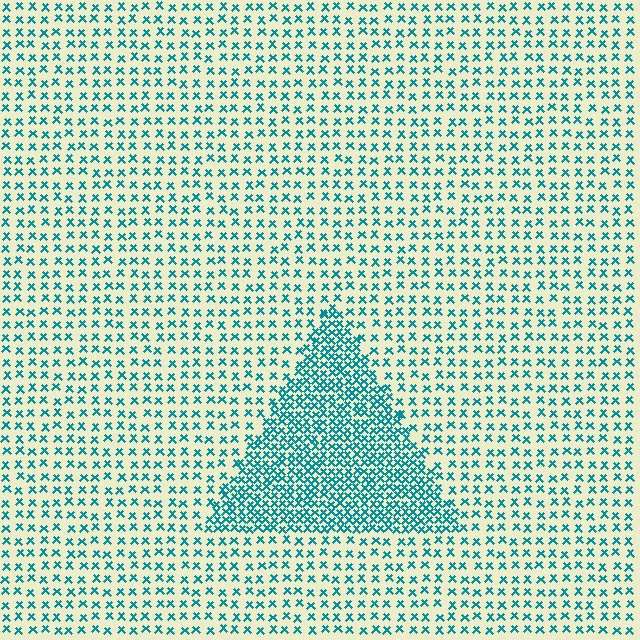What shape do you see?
I see a triangle.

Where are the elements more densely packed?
The elements are more densely packed inside the triangle boundary.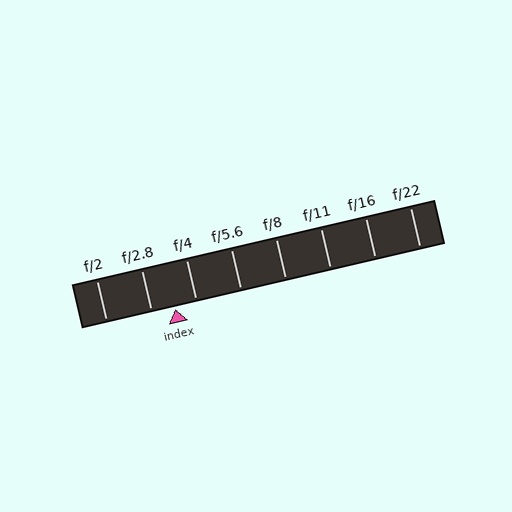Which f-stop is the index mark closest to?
The index mark is closest to f/4.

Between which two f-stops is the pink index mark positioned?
The index mark is between f/2.8 and f/4.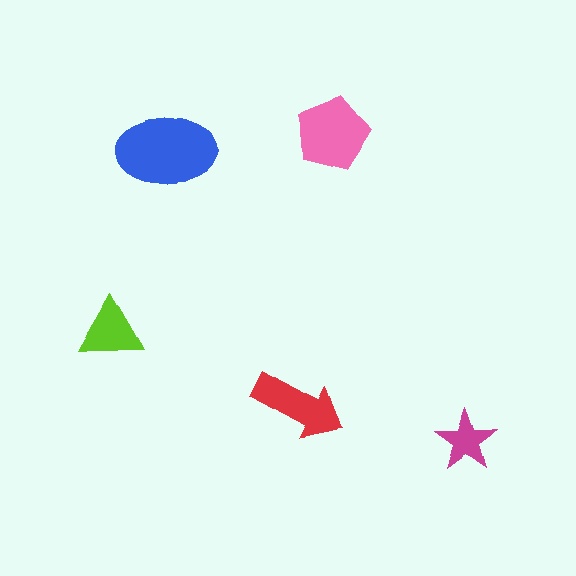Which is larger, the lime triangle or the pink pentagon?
The pink pentagon.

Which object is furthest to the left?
The lime triangle is leftmost.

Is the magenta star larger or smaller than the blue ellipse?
Smaller.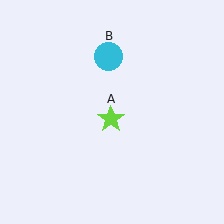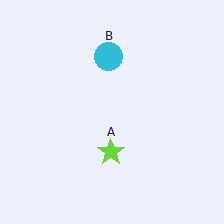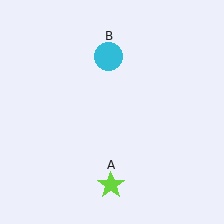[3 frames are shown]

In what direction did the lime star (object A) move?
The lime star (object A) moved down.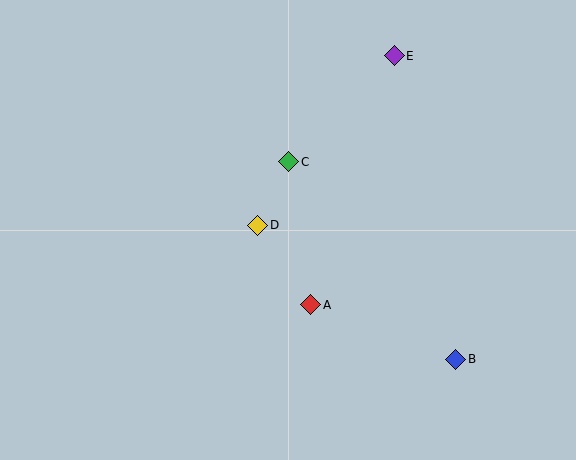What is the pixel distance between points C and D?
The distance between C and D is 71 pixels.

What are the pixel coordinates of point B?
Point B is at (456, 359).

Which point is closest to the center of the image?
Point D at (258, 225) is closest to the center.